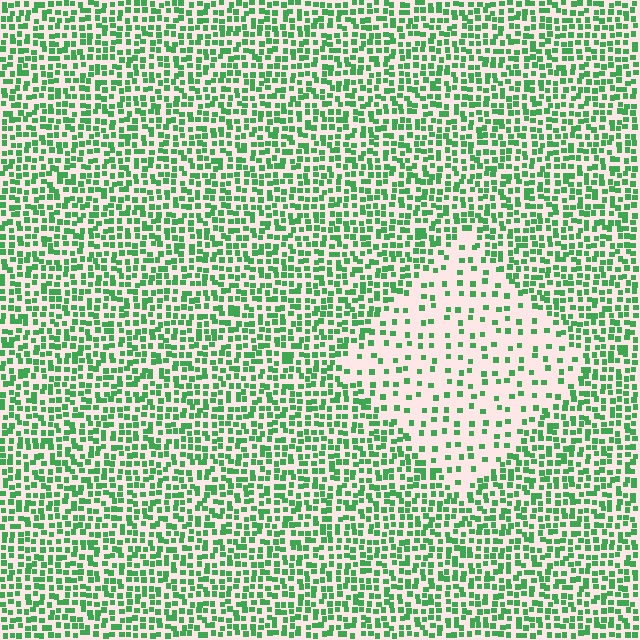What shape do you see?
I see a diamond.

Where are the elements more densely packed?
The elements are more densely packed outside the diamond boundary.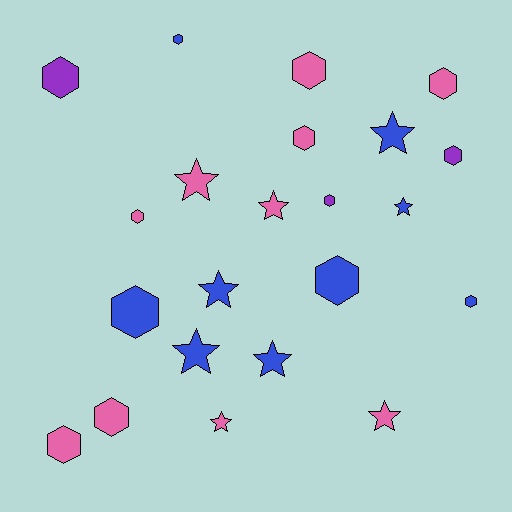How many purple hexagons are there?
There are 3 purple hexagons.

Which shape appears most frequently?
Hexagon, with 13 objects.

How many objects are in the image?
There are 22 objects.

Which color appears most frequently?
Pink, with 10 objects.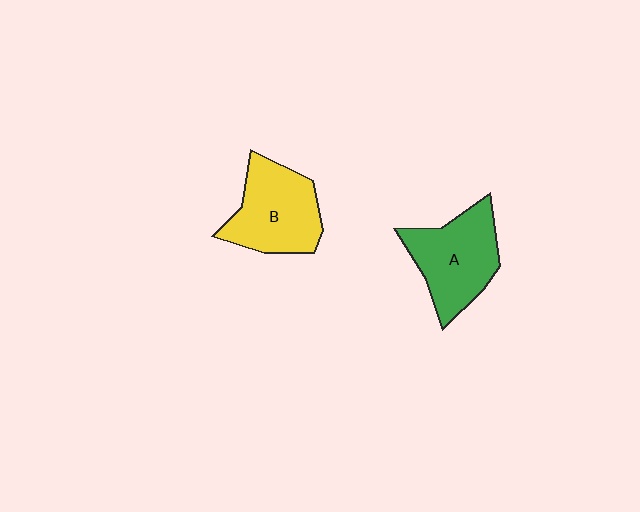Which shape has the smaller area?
Shape B (yellow).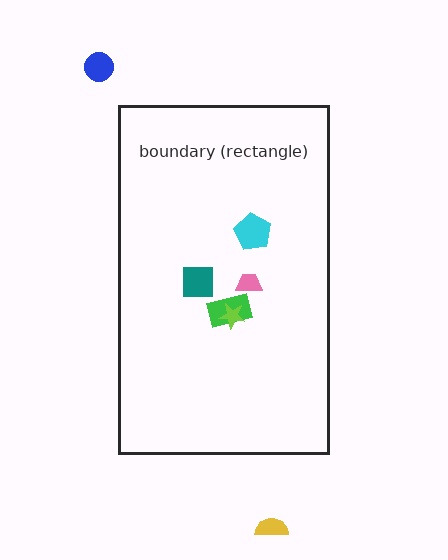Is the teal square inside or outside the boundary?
Inside.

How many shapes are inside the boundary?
5 inside, 2 outside.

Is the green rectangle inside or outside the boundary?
Inside.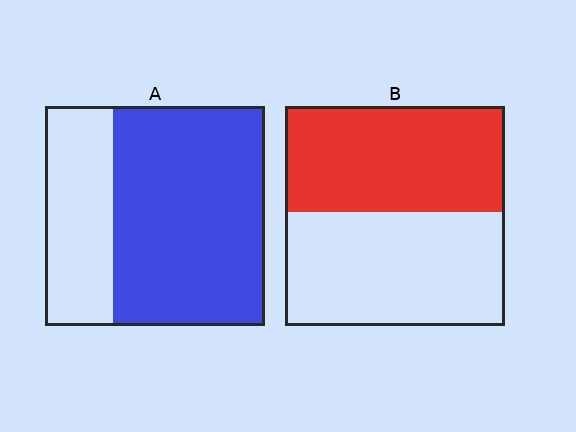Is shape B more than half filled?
Roughly half.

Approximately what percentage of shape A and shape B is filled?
A is approximately 70% and B is approximately 50%.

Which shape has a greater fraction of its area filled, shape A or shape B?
Shape A.